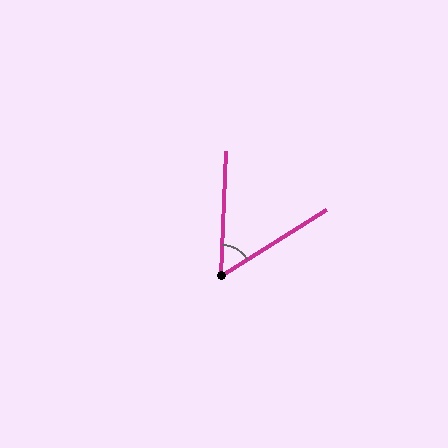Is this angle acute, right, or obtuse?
It is acute.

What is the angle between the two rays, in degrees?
Approximately 56 degrees.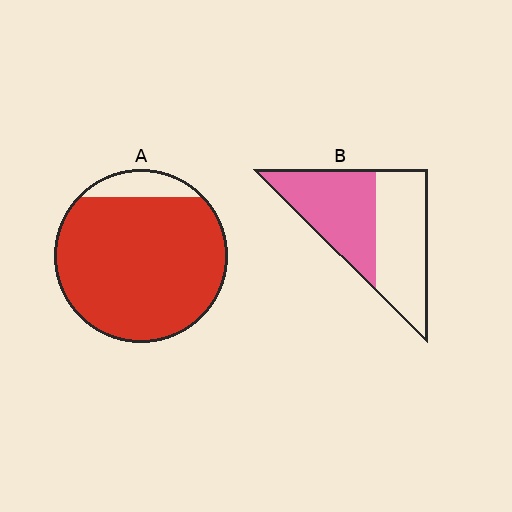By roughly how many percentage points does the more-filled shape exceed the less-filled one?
By roughly 40 percentage points (A over B).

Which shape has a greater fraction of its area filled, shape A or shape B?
Shape A.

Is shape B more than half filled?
Roughly half.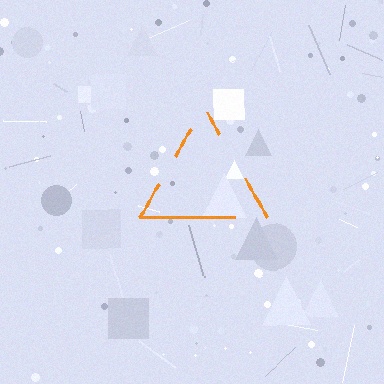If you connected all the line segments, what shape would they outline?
They would outline a triangle.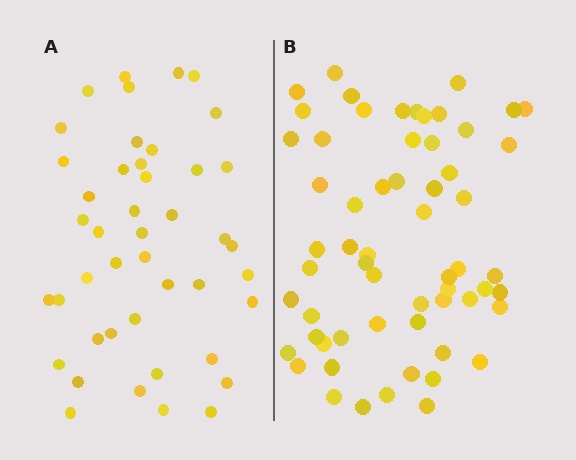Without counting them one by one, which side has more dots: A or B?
Region B (the right region) has more dots.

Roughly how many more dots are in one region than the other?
Region B has approximately 15 more dots than region A.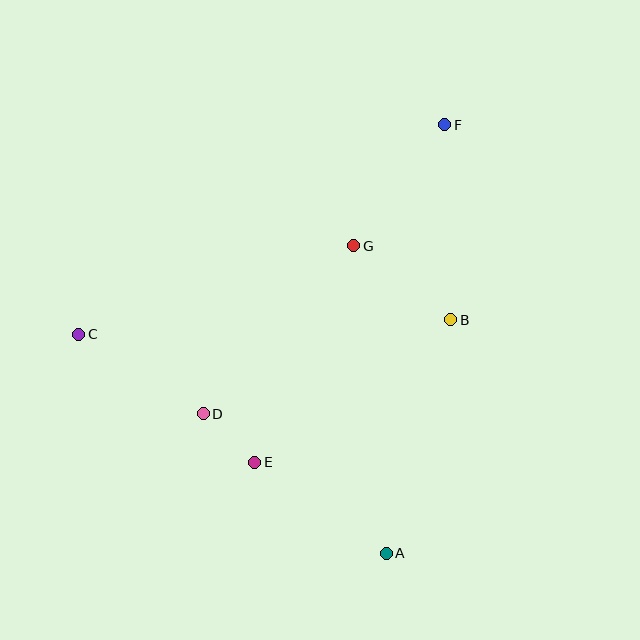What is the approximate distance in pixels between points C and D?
The distance between C and D is approximately 148 pixels.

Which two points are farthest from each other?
Points A and F are farthest from each other.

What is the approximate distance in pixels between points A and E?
The distance between A and E is approximately 160 pixels.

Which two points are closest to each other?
Points D and E are closest to each other.